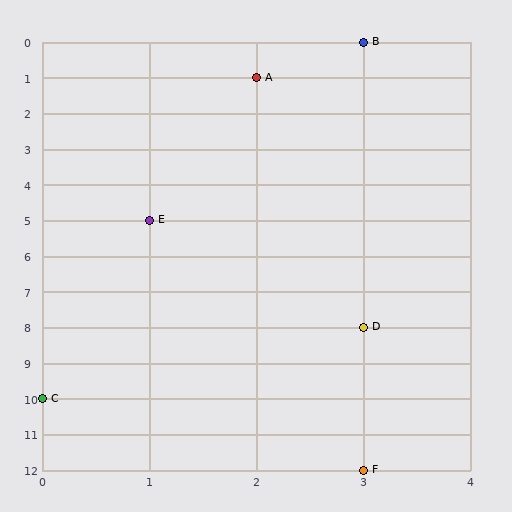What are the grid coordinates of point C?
Point C is at grid coordinates (0, 10).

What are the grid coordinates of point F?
Point F is at grid coordinates (3, 12).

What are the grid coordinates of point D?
Point D is at grid coordinates (3, 8).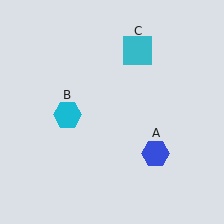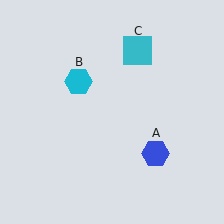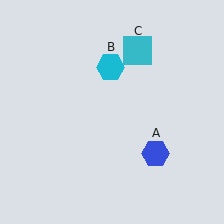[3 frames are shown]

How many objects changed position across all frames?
1 object changed position: cyan hexagon (object B).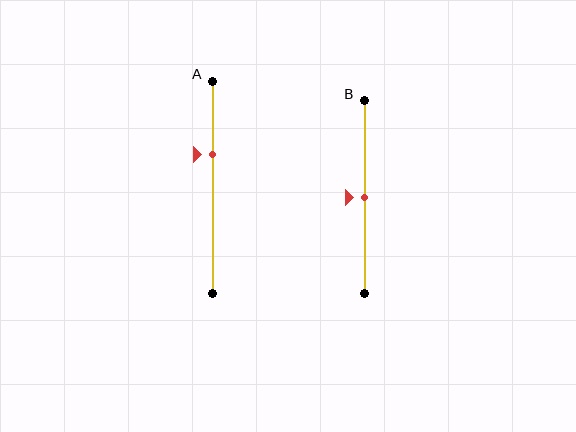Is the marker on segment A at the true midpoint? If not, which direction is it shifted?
No, the marker on segment A is shifted upward by about 15% of the segment length.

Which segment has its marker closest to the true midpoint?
Segment B has its marker closest to the true midpoint.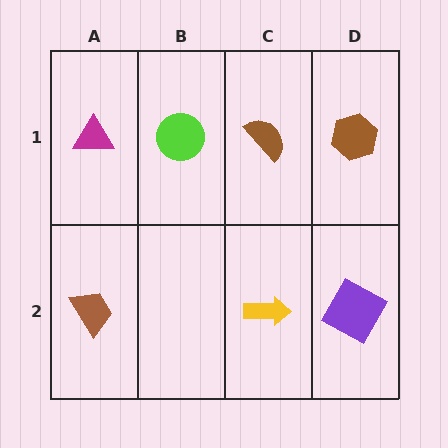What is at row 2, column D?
A purple square.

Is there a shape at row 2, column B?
No, that cell is empty.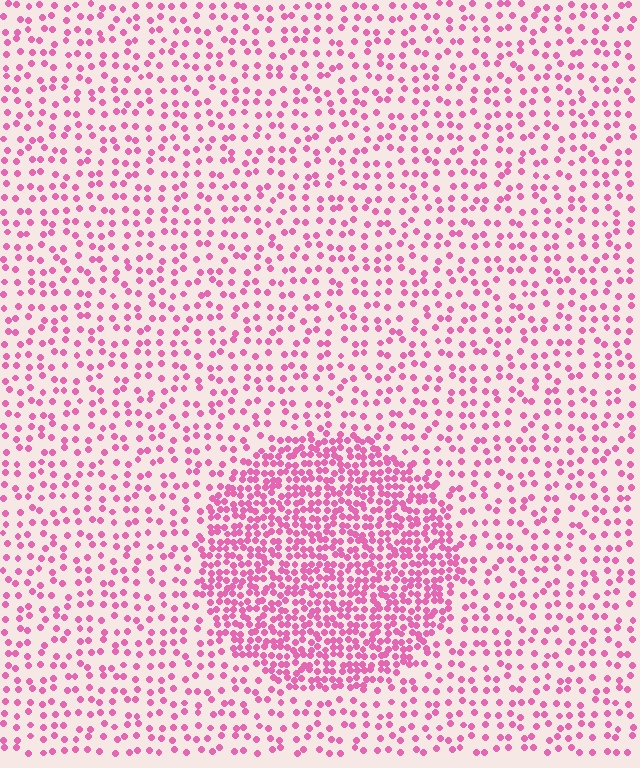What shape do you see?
I see a circle.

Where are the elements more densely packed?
The elements are more densely packed inside the circle boundary.